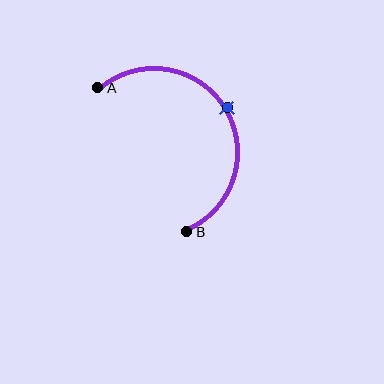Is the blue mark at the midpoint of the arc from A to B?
Yes. The blue mark lies on the arc at equal arc-length from both A and B — it is the arc midpoint.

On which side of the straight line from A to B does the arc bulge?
The arc bulges to the right of the straight line connecting A and B.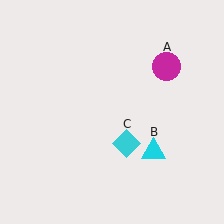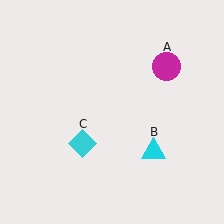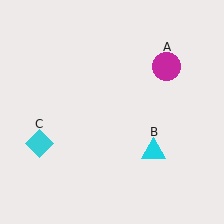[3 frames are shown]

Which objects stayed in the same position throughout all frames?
Magenta circle (object A) and cyan triangle (object B) remained stationary.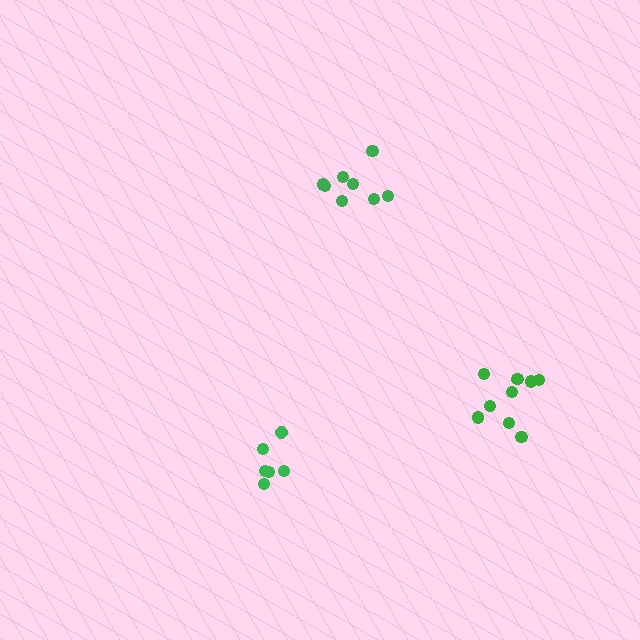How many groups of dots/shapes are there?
There are 3 groups.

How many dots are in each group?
Group 1: 8 dots, Group 2: 6 dots, Group 3: 9 dots (23 total).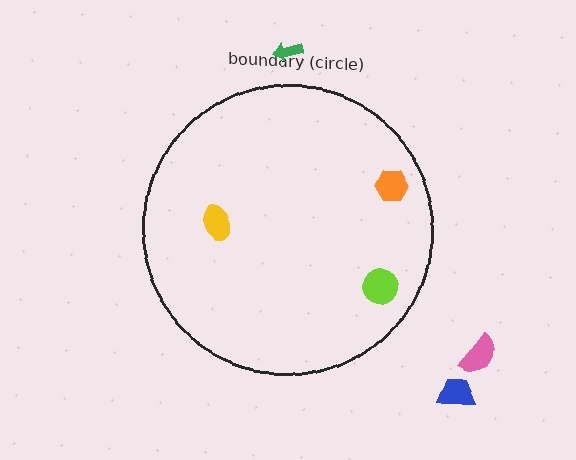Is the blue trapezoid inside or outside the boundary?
Outside.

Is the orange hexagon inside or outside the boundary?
Inside.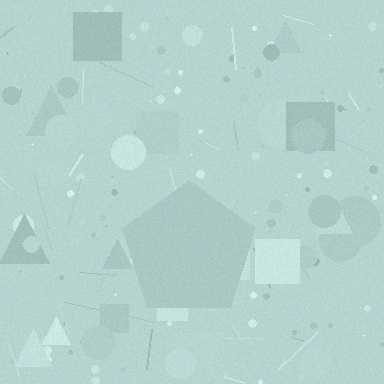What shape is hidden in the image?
A pentagon is hidden in the image.